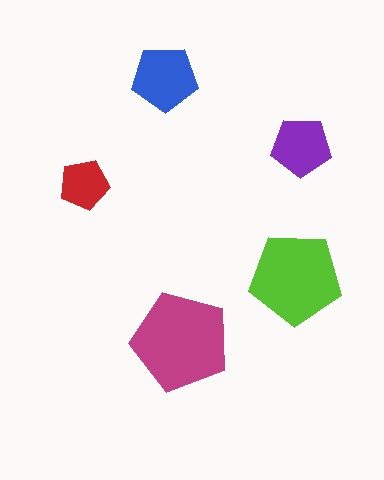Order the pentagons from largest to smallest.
the magenta one, the lime one, the blue one, the purple one, the red one.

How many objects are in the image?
There are 5 objects in the image.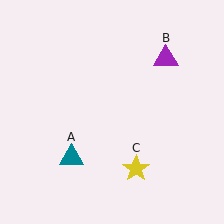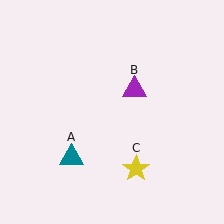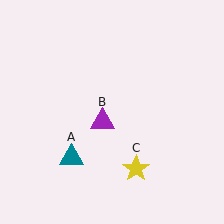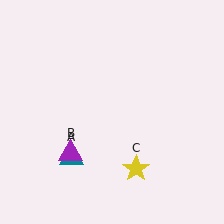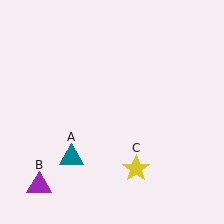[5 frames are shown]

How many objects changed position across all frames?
1 object changed position: purple triangle (object B).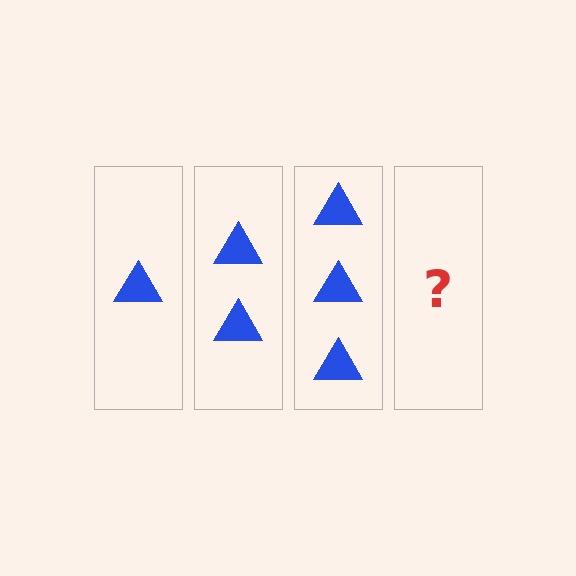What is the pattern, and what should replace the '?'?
The pattern is that each step adds one more triangle. The '?' should be 4 triangles.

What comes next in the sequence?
The next element should be 4 triangles.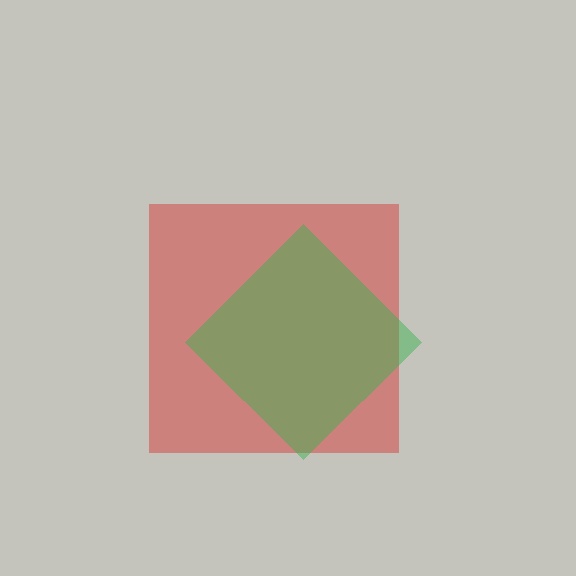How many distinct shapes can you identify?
There are 2 distinct shapes: a red square, a green diamond.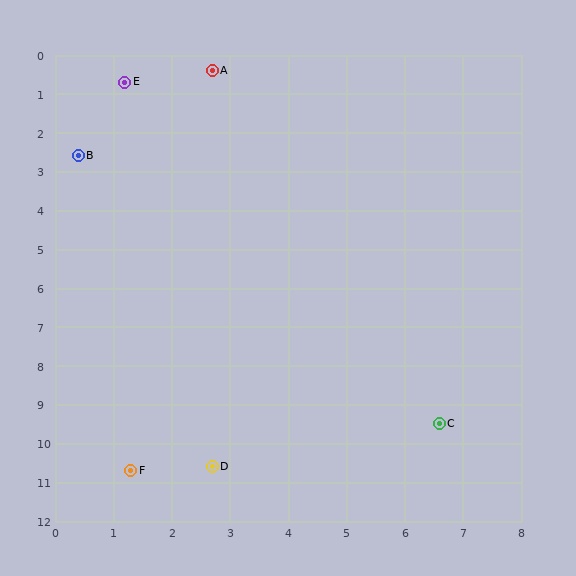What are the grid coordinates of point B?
Point B is at approximately (0.4, 2.6).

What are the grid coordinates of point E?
Point E is at approximately (1.2, 0.7).